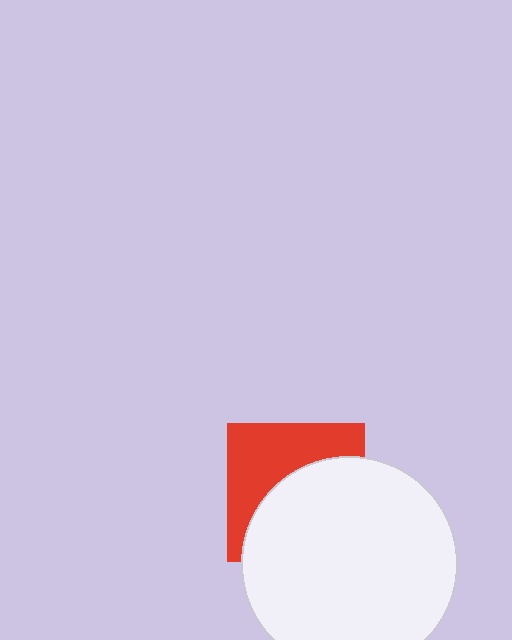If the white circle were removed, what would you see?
You would see the complete red square.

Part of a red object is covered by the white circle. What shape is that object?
It is a square.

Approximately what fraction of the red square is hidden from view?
Roughly 56% of the red square is hidden behind the white circle.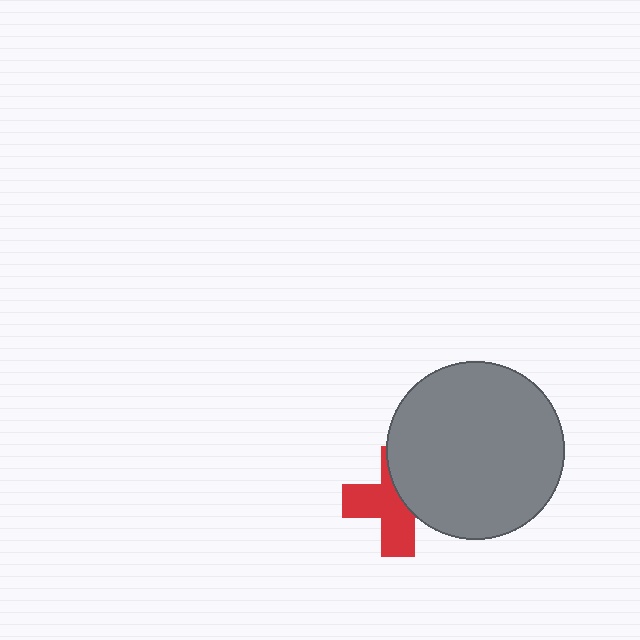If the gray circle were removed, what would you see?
You would see the complete red cross.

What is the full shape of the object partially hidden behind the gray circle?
The partially hidden object is a red cross.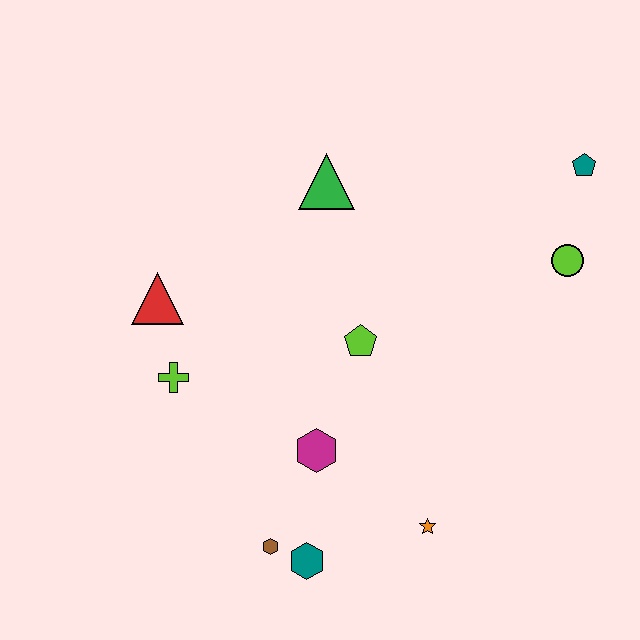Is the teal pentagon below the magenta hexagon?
No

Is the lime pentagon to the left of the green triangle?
No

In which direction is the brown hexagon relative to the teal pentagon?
The brown hexagon is below the teal pentagon.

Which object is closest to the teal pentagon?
The lime circle is closest to the teal pentagon.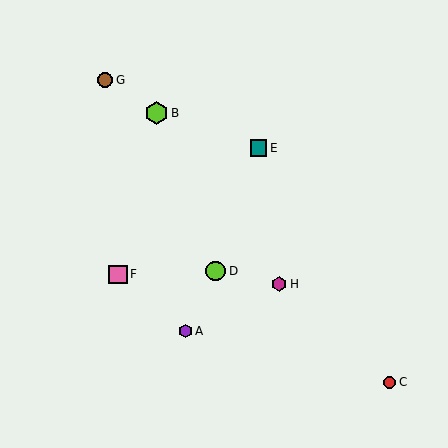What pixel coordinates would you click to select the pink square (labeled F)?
Click at (118, 274) to select the pink square F.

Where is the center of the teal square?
The center of the teal square is at (258, 148).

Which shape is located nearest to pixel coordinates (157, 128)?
The lime hexagon (labeled B) at (157, 113) is nearest to that location.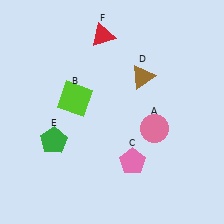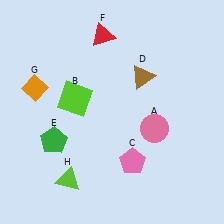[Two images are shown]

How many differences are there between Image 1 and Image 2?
There are 2 differences between the two images.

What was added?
An orange diamond (G), a lime triangle (H) were added in Image 2.